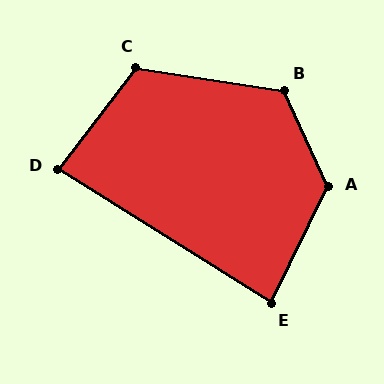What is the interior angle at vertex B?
Approximately 124 degrees (obtuse).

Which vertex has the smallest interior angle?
E, at approximately 84 degrees.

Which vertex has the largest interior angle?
A, at approximately 129 degrees.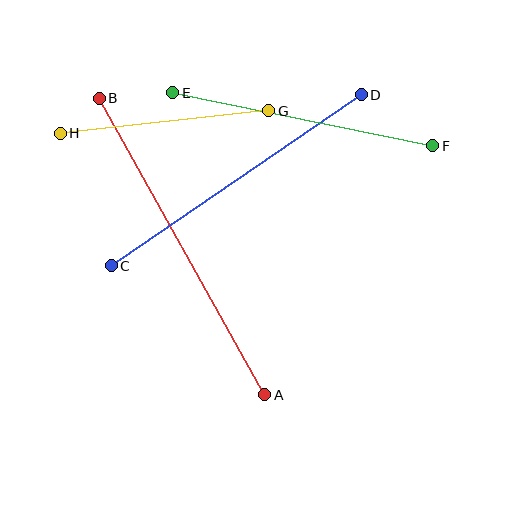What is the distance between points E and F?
The distance is approximately 265 pixels.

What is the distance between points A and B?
The distance is approximately 339 pixels.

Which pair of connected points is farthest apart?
Points A and B are farthest apart.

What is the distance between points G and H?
The distance is approximately 210 pixels.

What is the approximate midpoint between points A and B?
The midpoint is at approximately (182, 247) pixels.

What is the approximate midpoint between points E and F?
The midpoint is at approximately (303, 119) pixels.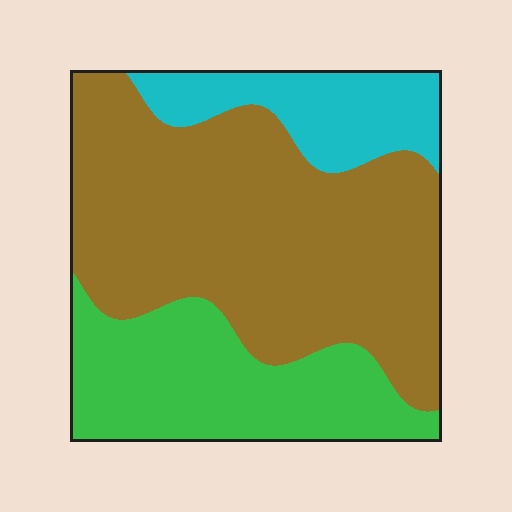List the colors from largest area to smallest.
From largest to smallest: brown, green, cyan.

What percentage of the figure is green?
Green takes up about one quarter (1/4) of the figure.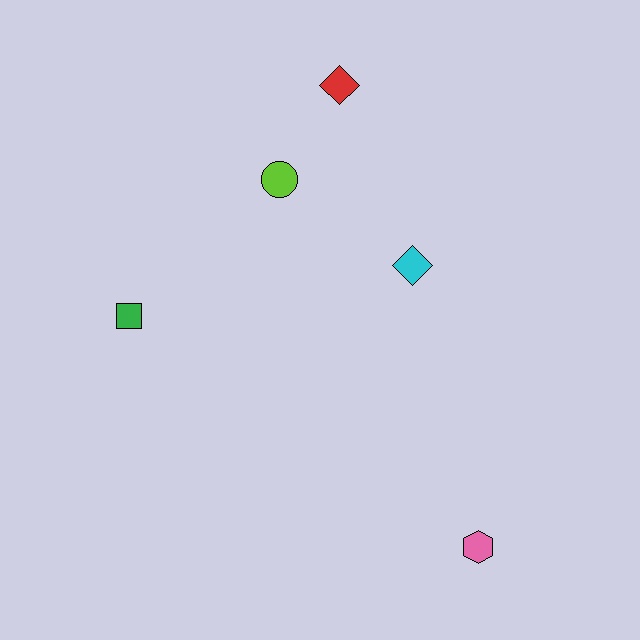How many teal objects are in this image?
There are no teal objects.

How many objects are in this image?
There are 5 objects.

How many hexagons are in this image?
There is 1 hexagon.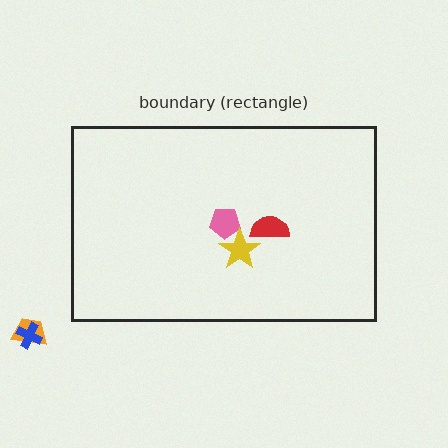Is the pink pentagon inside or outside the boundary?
Inside.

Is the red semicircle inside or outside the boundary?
Inside.